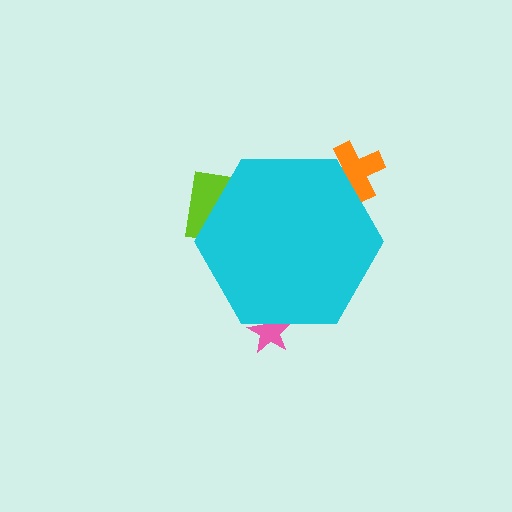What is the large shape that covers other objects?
A cyan hexagon.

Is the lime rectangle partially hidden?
Yes, the lime rectangle is partially hidden behind the cyan hexagon.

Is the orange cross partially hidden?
Yes, the orange cross is partially hidden behind the cyan hexagon.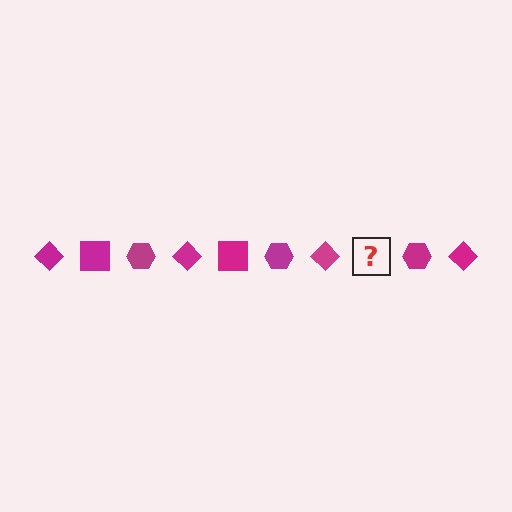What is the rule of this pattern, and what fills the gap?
The rule is that the pattern cycles through diamond, square, hexagon shapes in magenta. The gap should be filled with a magenta square.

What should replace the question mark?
The question mark should be replaced with a magenta square.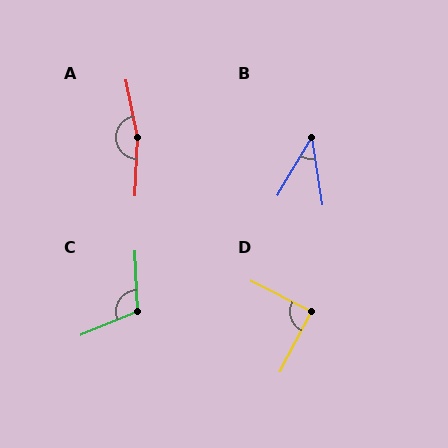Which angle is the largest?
A, at approximately 166 degrees.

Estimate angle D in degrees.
Approximately 90 degrees.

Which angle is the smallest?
B, at approximately 39 degrees.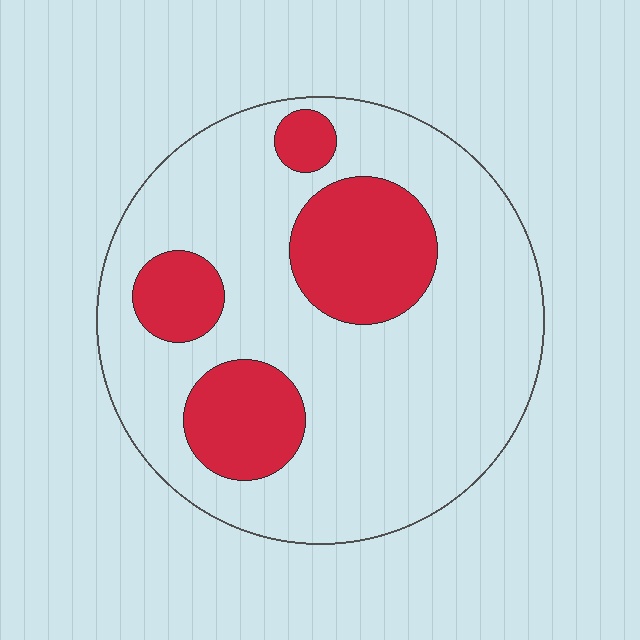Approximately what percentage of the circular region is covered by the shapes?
Approximately 25%.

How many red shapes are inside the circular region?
4.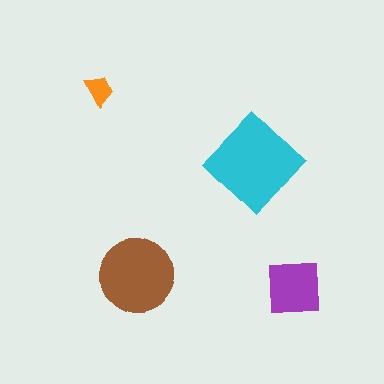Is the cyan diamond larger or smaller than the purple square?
Larger.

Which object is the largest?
The cyan diamond.